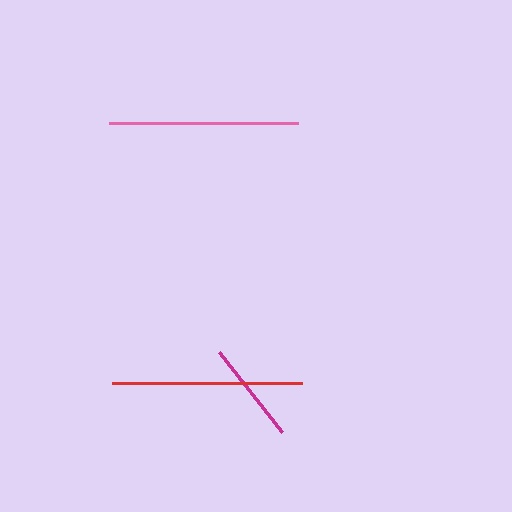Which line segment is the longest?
The pink line is the longest at approximately 190 pixels.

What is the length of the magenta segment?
The magenta segment is approximately 102 pixels long.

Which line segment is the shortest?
The magenta line is the shortest at approximately 102 pixels.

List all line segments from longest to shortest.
From longest to shortest: pink, red, magenta.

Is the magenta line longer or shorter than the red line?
The red line is longer than the magenta line.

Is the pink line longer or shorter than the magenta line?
The pink line is longer than the magenta line.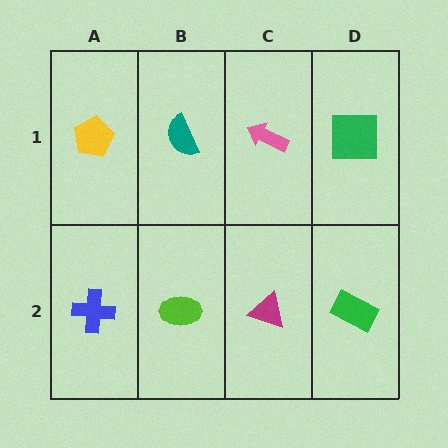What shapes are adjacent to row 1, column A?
A blue cross (row 2, column A), a teal semicircle (row 1, column B).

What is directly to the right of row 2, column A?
A lime ellipse.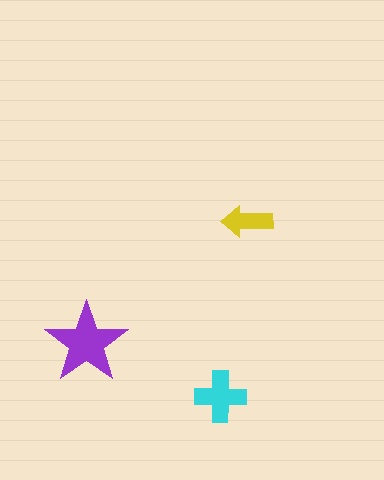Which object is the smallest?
The yellow arrow.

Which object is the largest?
The purple star.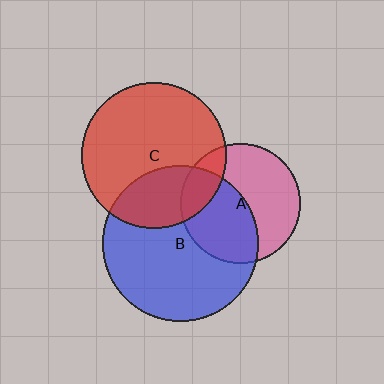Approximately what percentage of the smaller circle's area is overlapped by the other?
Approximately 45%.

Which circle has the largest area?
Circle B (blue).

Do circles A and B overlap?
Yes.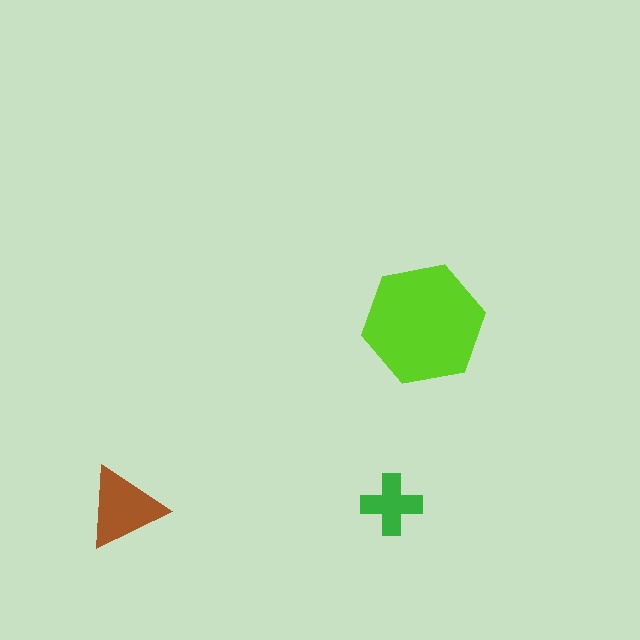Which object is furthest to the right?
The lime hexagon is rightmost.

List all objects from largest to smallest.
The lime hexagon, the brown triangle, the green cross.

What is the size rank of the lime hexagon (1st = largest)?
1st.